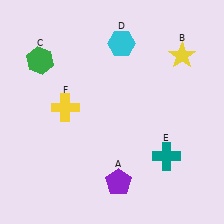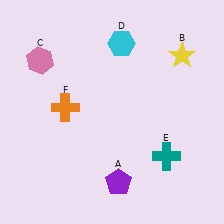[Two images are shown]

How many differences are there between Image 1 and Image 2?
There are 2 differences between the two images.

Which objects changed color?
C changed from green to pink. F changed from yellow to orange.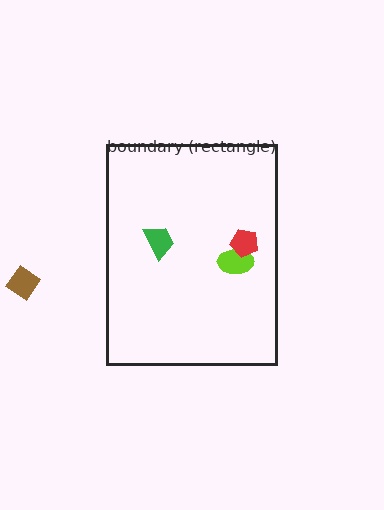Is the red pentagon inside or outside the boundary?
Inside.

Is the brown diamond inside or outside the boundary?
Outside.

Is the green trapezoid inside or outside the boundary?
Inside.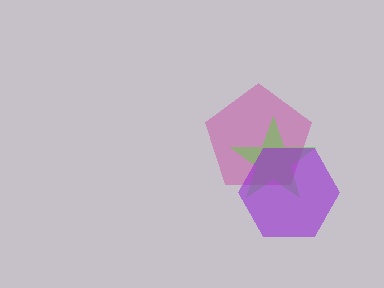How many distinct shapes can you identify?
There are 3 distinct shapes: a magenta pentagon, a lime star, a purple hexagon.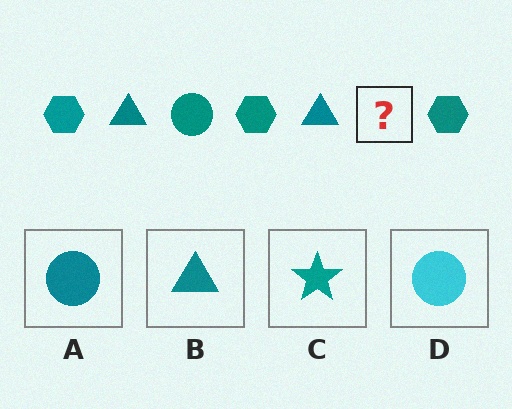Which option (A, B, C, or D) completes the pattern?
A.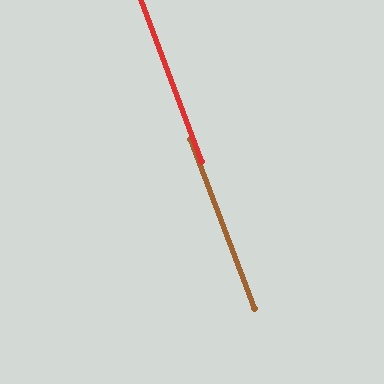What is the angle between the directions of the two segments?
Approximately 0 degrees.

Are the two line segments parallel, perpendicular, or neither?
Parallel — their directions differ by only 0.4°.